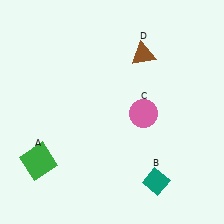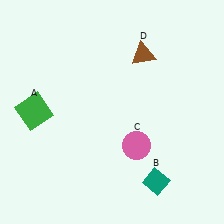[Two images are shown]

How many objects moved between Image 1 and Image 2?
2 objects moved between the two images.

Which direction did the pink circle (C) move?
The pink circle (C) moved down.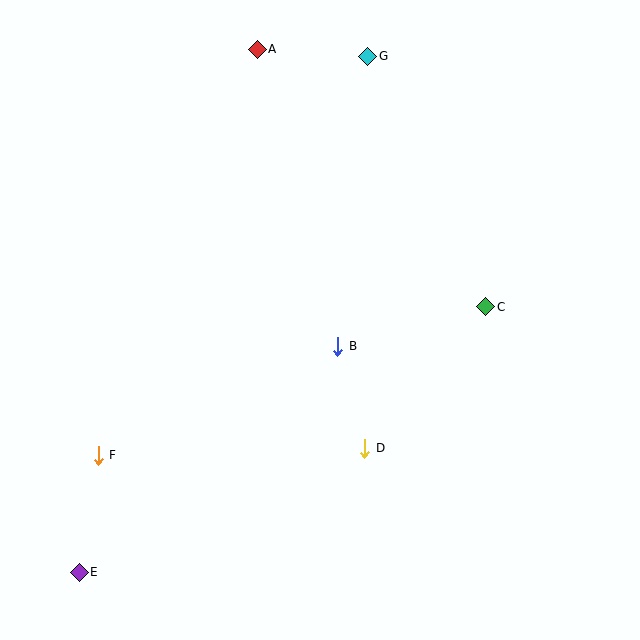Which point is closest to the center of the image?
Point B at (338, 346) is closest to the center.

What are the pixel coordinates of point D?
Point D is at (365, 448).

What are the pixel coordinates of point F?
Point F is at (98, 455).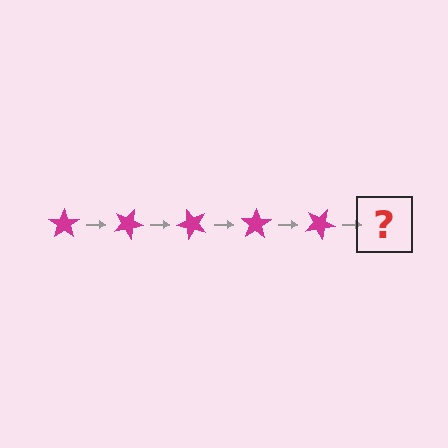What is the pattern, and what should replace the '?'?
The pattern is that the star rotates 25 degrees each step. The '?' should be a magenta star rotated 125 degrees.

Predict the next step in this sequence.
The next step is a magenta star rotated 125 degrees.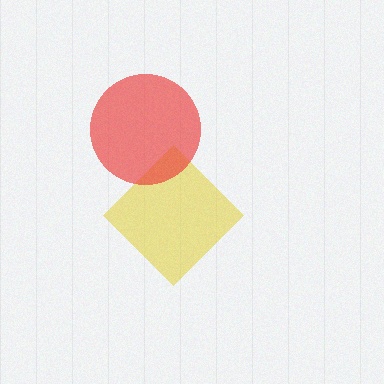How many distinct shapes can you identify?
There are 2 distinct shapes: a yellow diamond, a red circle.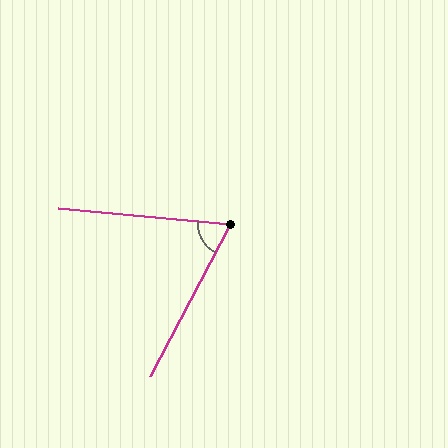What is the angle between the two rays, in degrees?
Approximately 67 degrees.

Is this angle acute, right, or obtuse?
It is acute.